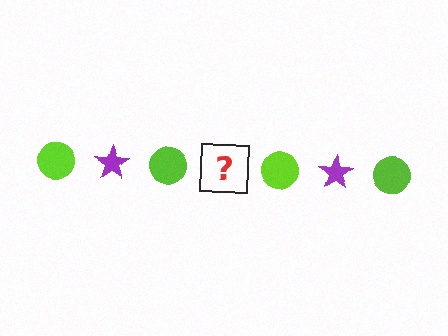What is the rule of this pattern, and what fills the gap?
The rule is that the pattern alternates between lime circle and purple star. The gap should be filled with a purple star.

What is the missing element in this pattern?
The missing element is a purple star.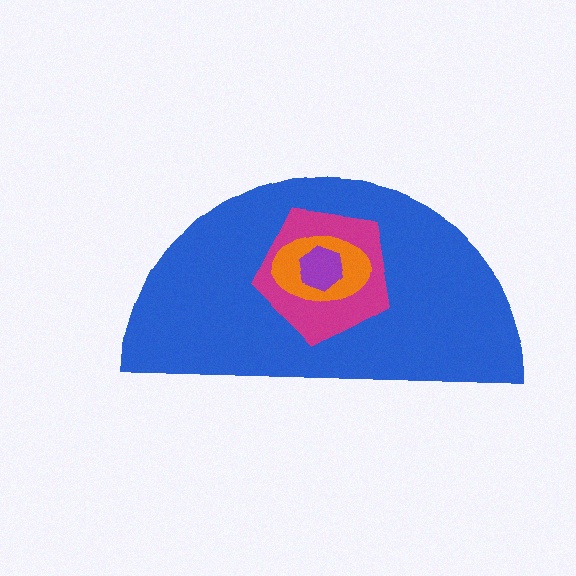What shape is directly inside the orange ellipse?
The purple hexagon.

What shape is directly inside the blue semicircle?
The magenta pentagon.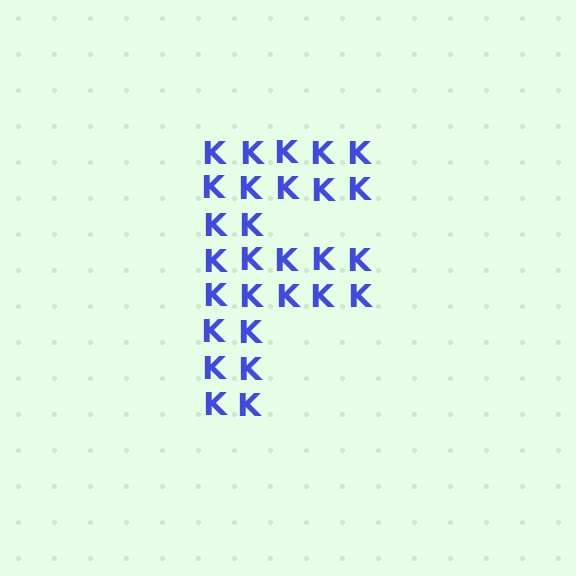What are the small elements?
The small elements are letter K's.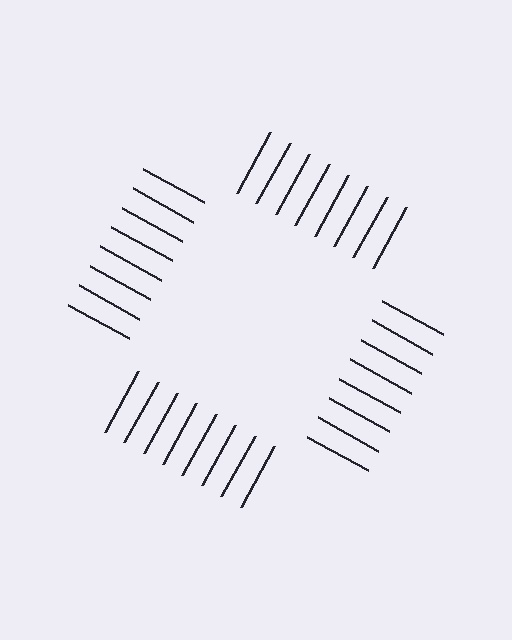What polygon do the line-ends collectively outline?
An illusory square — the line segments terminate on its edges but no continuous stroke is drawn.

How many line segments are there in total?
32 — 8 along each of the 4 edges.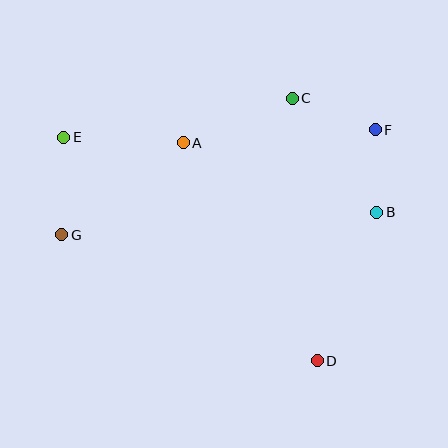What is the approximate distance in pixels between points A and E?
The distance between A and E is approximately 120 pixels.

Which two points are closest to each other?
Points B and F are closest to each other.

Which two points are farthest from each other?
Points D and E are farthest from each other.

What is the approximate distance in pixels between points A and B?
The distance between A and B is approximately 206 pixels.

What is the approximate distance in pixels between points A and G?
The distance between A and G is approximately 153 pixels.